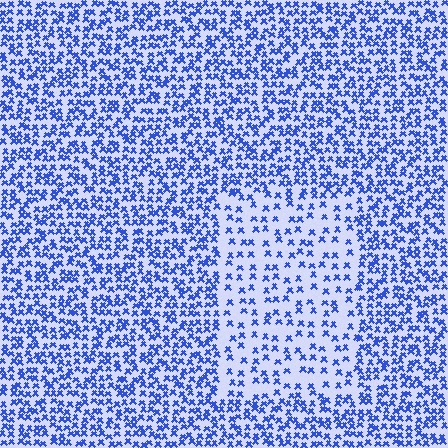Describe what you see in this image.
The image contains small blue elements arranged at two different densities. A rectangle-shaped region is visible where the elements are less densely packed than the surrounding area.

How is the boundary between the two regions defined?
The boundary is defined by a change in element density (approximately 2.1x ratio). All elements are the same color, size, and shape.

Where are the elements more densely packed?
The elements are more densely packed outside the rectangle boundary.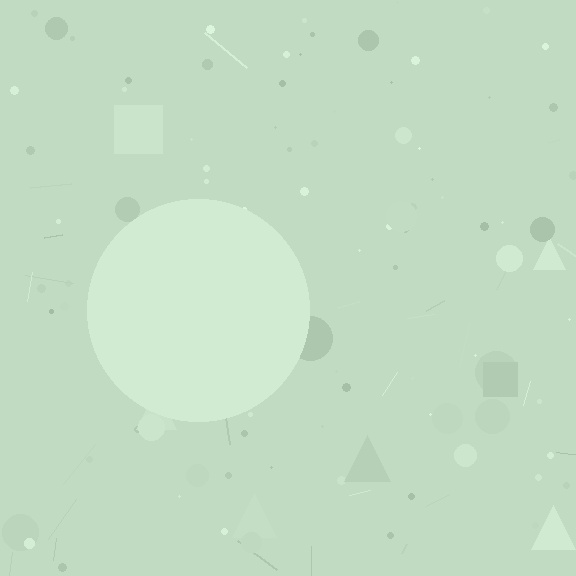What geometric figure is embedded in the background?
A circle is embedded in the background.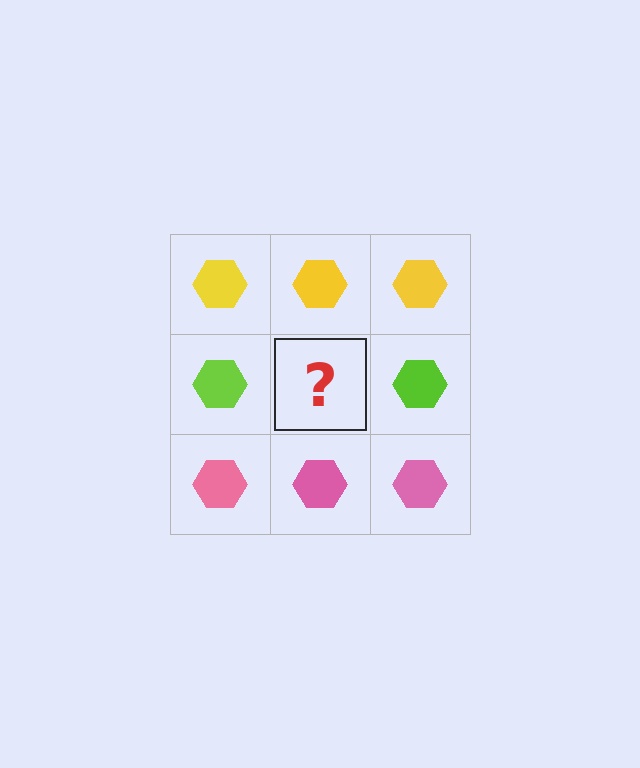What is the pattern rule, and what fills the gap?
The rule is that each row has a consistent color. The gap should be filled with a lime hexagon.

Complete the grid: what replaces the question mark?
The question mark should be replaced with a lime hexagon.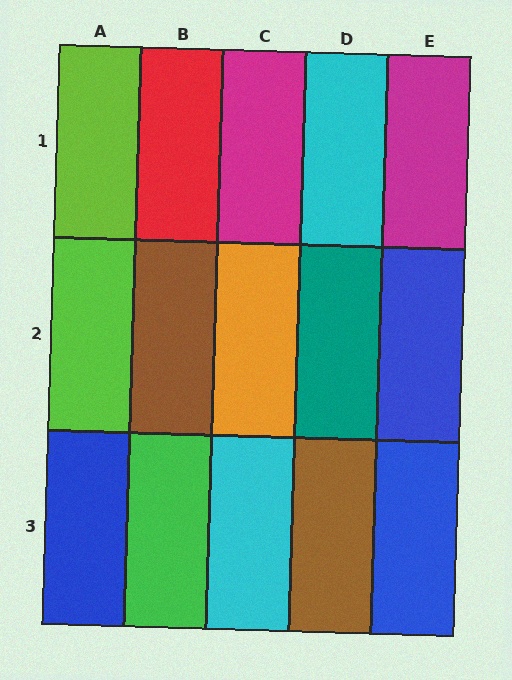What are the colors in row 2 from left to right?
Lime, brown, orange, teal, blue.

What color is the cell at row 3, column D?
Brown.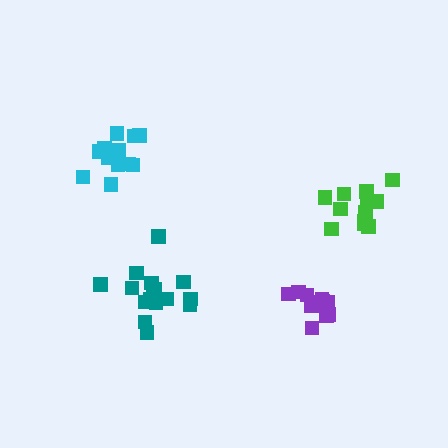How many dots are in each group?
Group 1: 16 dots, Group 2: 12 dots, Group 3: 12 dots, Group 4: 11 dots (51 total).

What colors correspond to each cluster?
The clusters are colored: teal, cyan, green, purple.